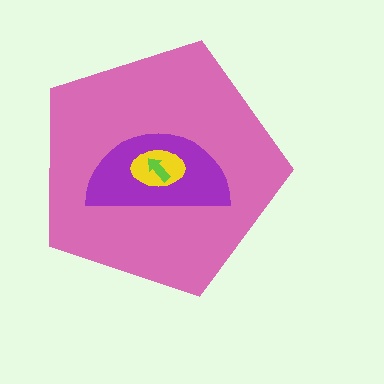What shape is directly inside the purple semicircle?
The yellow ellipse.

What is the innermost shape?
The lime arrow.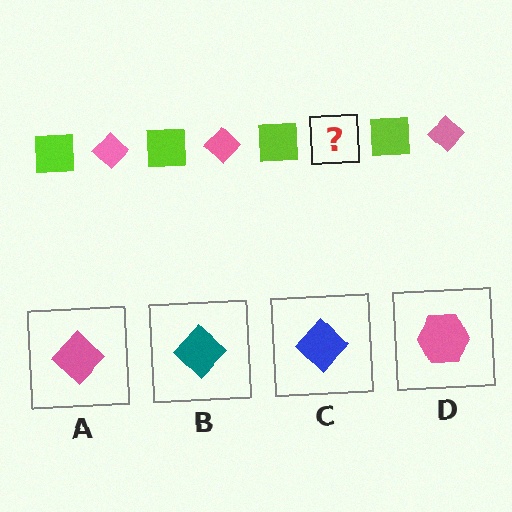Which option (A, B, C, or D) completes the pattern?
A.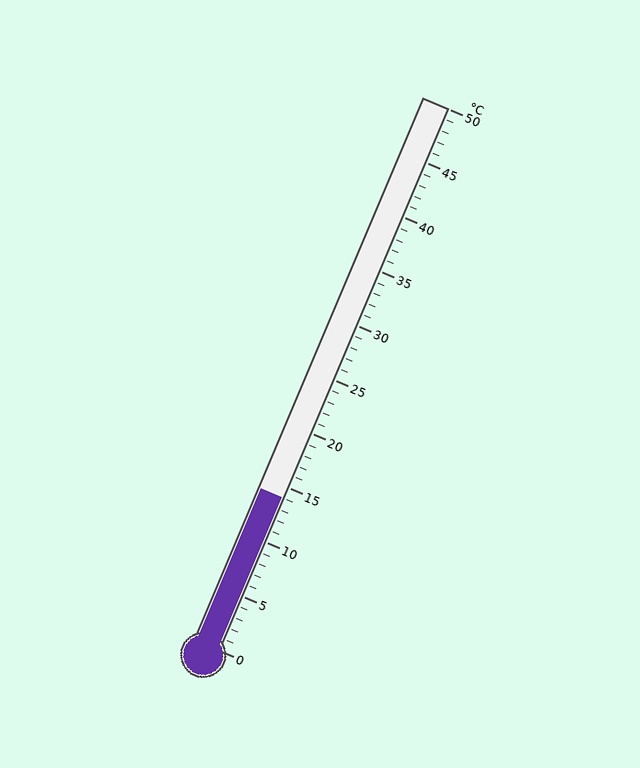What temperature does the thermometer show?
The thermometer shows approximately 14°C.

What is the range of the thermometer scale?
The thermometer scale ranges from 0°C to 50°C.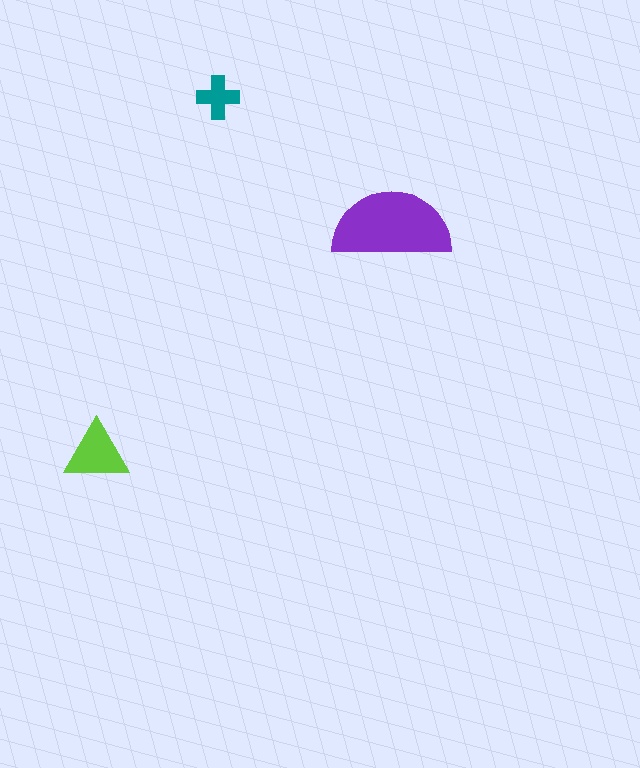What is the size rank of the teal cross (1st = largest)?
3rd.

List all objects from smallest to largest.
The teal cross, the lime triangle, the purple semicircle.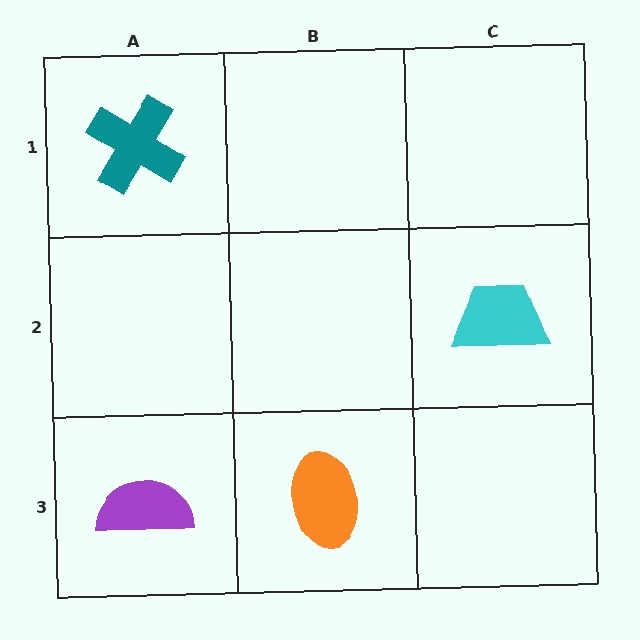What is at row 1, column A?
A teal cross.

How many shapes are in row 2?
1 shape.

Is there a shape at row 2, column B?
No, that cell is empty.